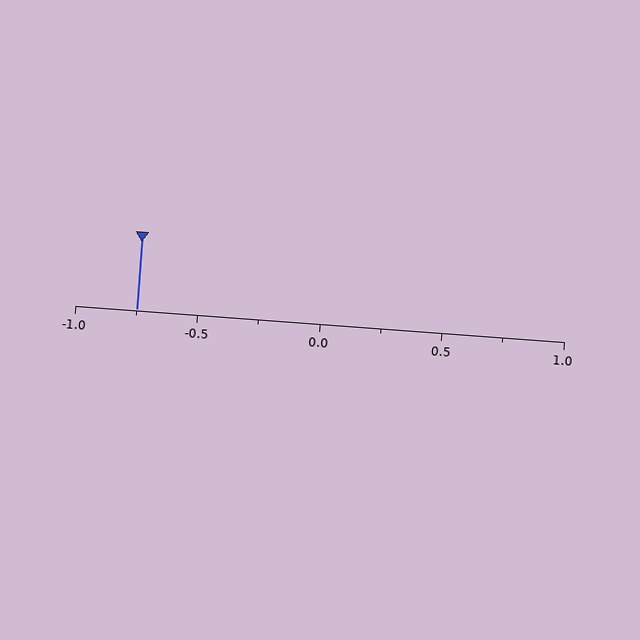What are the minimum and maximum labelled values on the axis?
The axis runs from -1.0 to 1.0.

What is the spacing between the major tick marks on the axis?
The major ticks are spaced 0.5 apart.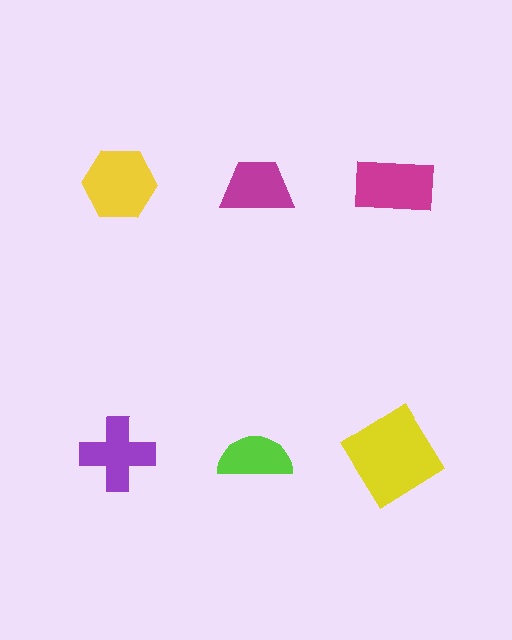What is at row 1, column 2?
A magenta trapezoid.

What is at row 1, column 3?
A magenta rectangle.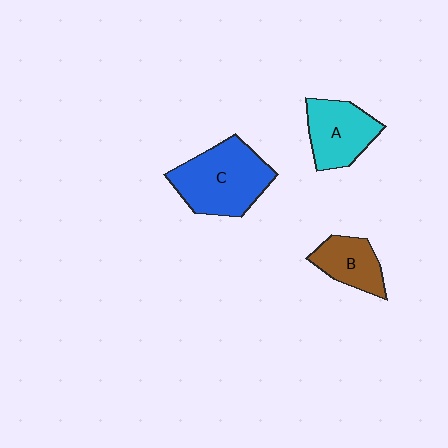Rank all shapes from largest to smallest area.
From largest to smallest: C (blue), A (cyan), B (brown).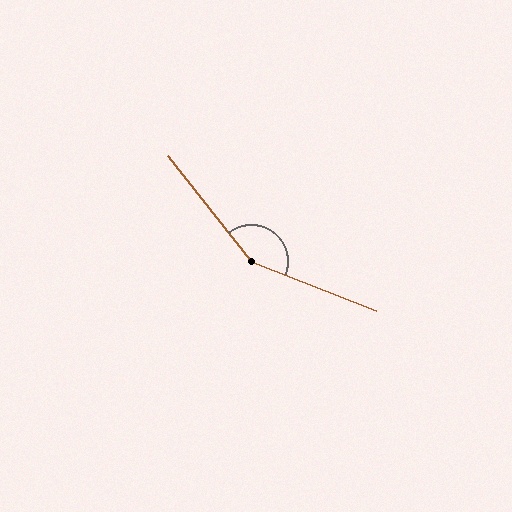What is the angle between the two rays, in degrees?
Approximately 150 degrees.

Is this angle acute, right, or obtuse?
It is obtuse.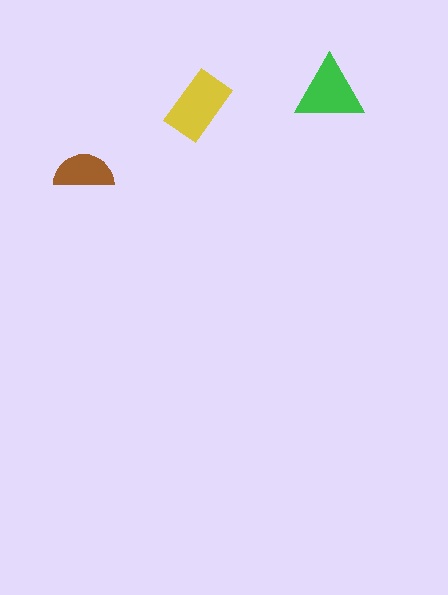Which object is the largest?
The yellow rectangle.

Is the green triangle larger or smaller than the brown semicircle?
Larger.